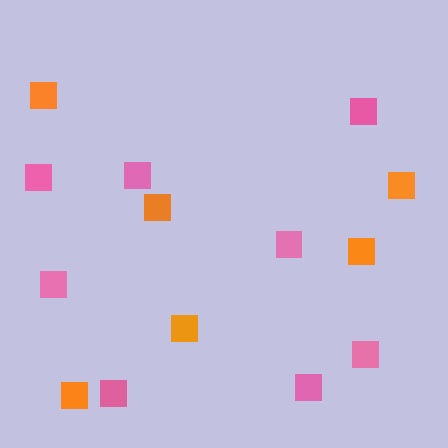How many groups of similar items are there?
There are 2 groups: one group of pink squares (8) and one group of orange squares (6).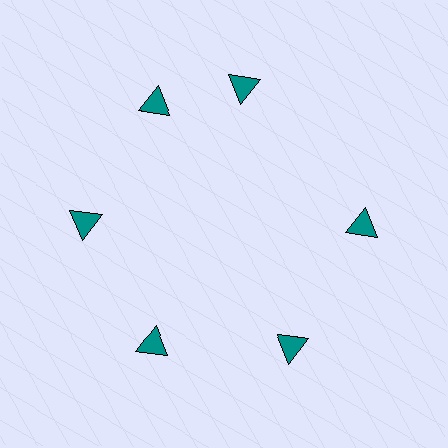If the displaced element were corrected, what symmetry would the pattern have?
It would have 6-fold rotational symmetry — the pattern would map onto itself every 60 degrees.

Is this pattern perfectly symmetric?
No. The 6 teal triangles are arranged in a ring, but one element near the 1 o'clock position is rotated out of alignment along the ring, breaking the 6-fold rotational symmetry.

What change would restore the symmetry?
The symmetry would be restored by rotating it back into even spacing with its neighbors so that all 6 triangles sit at equal angles and equal distance from the center.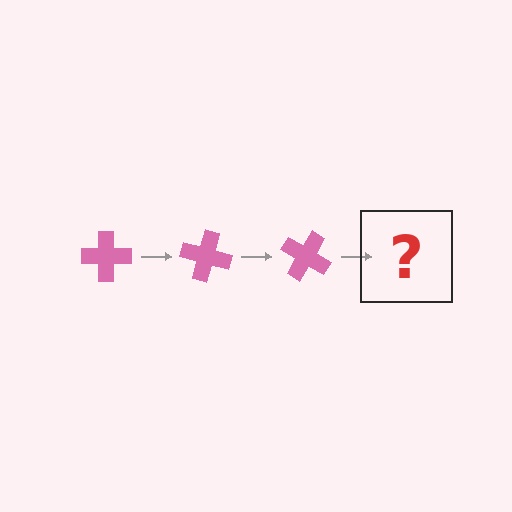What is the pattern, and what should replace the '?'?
The pattern is that the cross rotates 15 degrees each step. The '?' should be a pink cross rotated 45 degrees.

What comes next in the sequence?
The next element should be a pink cross rotated 45 degrees.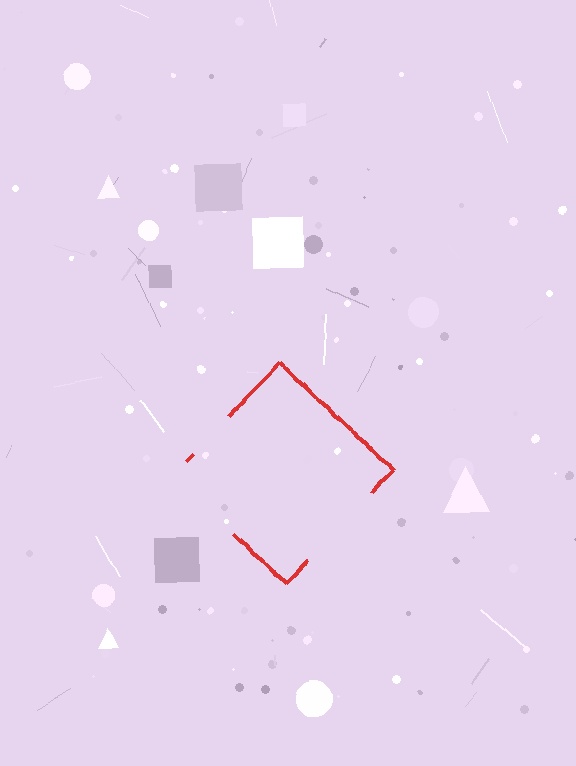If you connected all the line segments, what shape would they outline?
They would outline a diamond.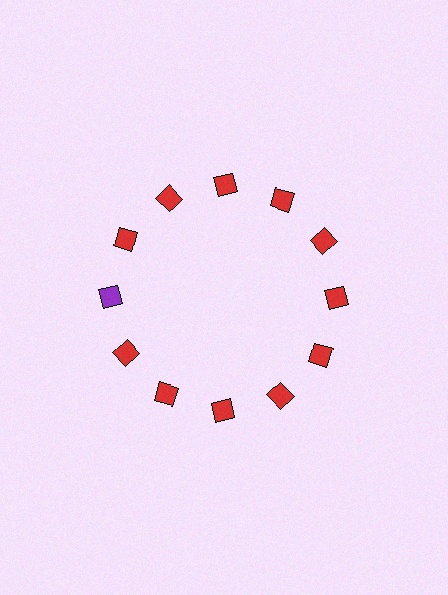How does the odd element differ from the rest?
It has a different color: purple instead of red.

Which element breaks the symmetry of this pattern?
The purple square at roughly the 9 o'clock position breaks the symmetry. All other shapes are red squares.